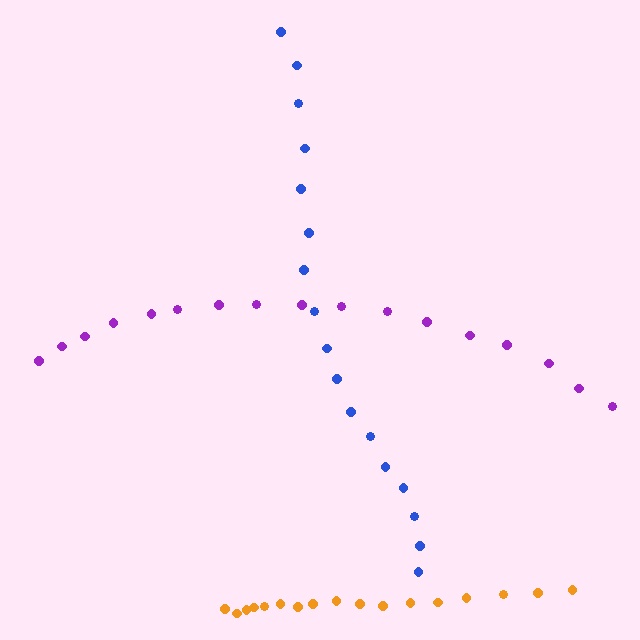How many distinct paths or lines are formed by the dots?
There are 3 distinct paths.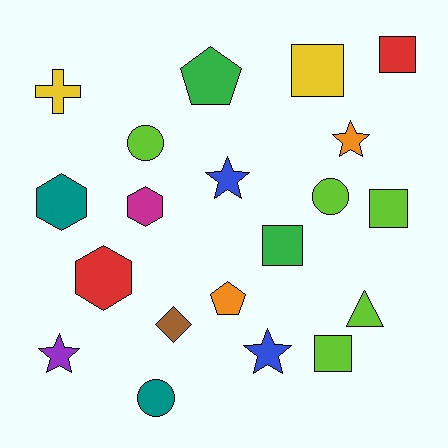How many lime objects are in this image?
There are 5 lime objects.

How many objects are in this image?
There are 20 objects.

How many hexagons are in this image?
There are 3 hexagons.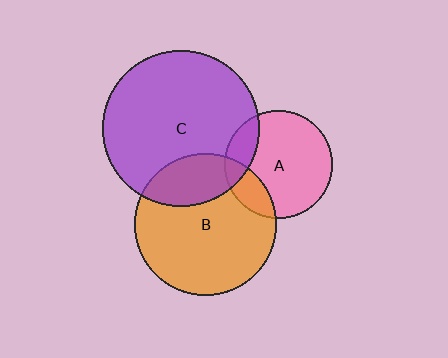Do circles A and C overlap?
Yes.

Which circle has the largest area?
Circle C (purple).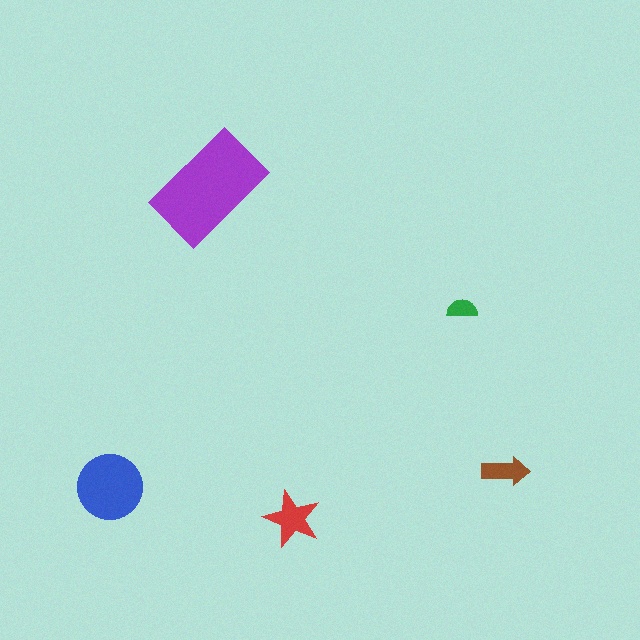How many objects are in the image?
There are 5 objects in the image.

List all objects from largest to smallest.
The purple rectangle, the blue circle, the red star, the brown arrow, the green semicircle.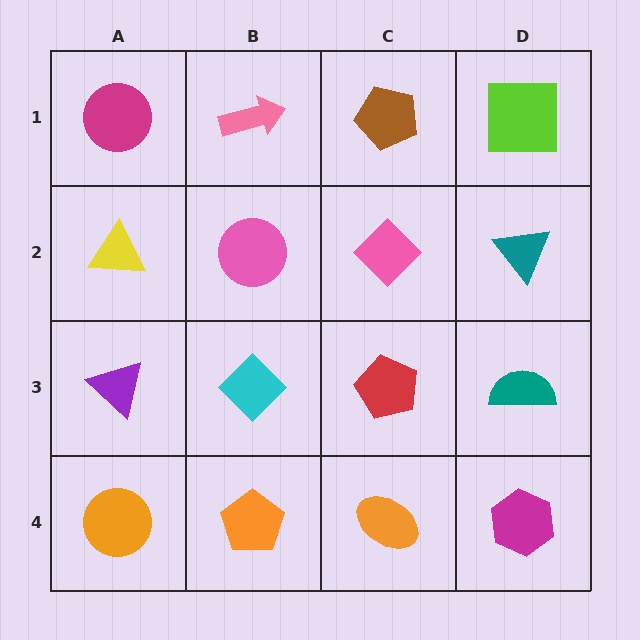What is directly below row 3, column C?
An orange ellipse.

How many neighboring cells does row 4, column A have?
2.